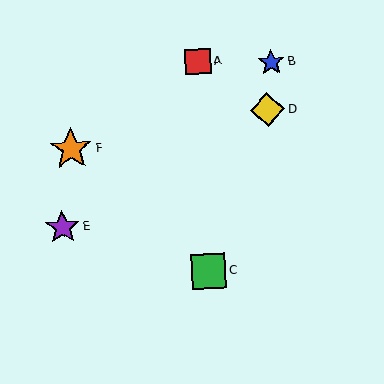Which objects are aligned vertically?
Objects A, C are aligned vertically.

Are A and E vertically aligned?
No, A is at x≈198 and E is at x≈62.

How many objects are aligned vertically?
2 objects (A, C) are aligned vertically.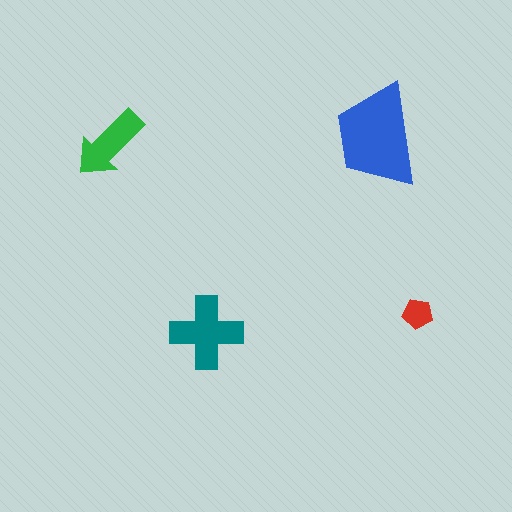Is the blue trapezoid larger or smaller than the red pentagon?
Larger.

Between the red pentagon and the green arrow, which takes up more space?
The green arrow.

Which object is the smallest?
The red pentagon.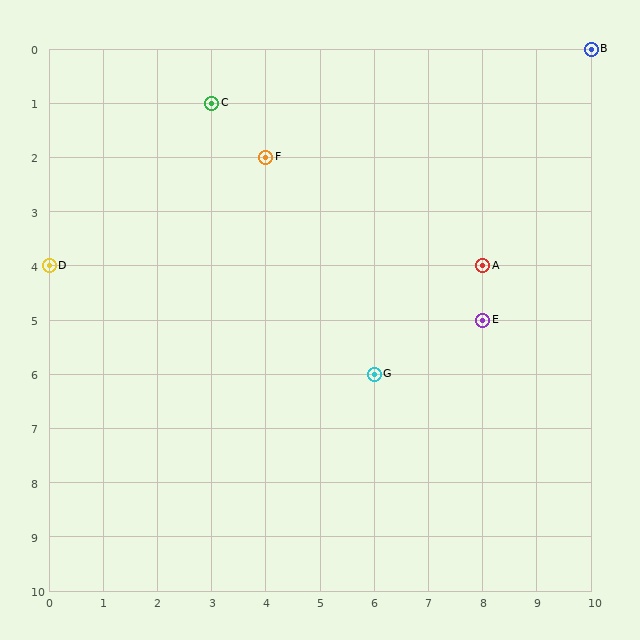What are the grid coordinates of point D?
Point D is at grid coordinates (0, 4).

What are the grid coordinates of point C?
Point C is at grid coordinates (3, 1).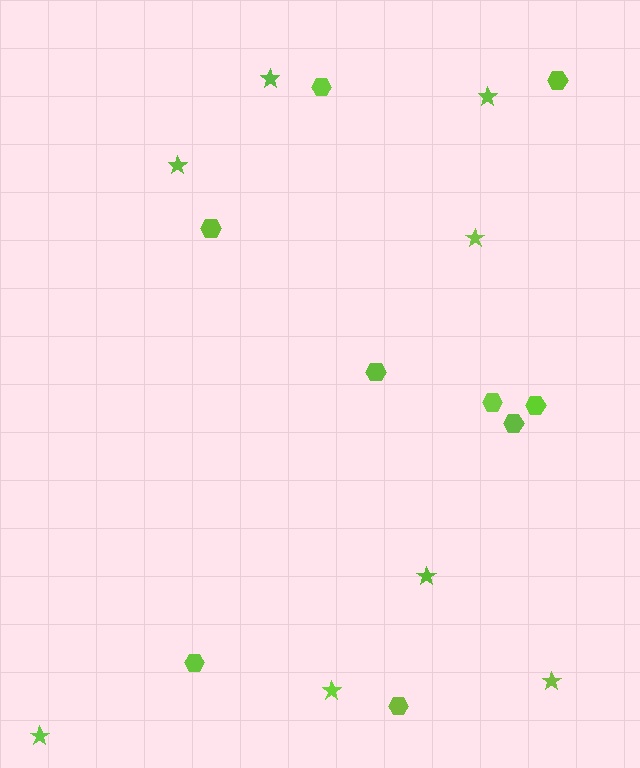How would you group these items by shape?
There are 2 groups: one group of stars (8) and one group of hexagons (9).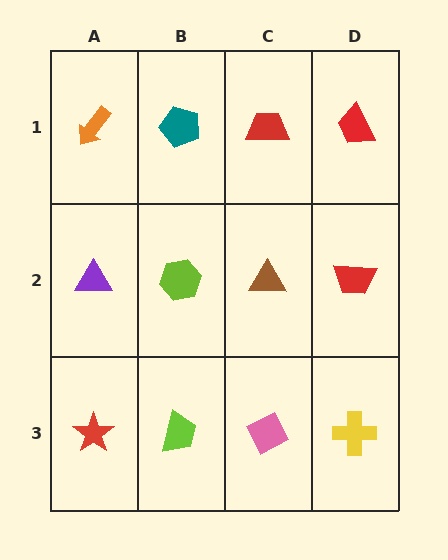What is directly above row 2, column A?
An orange arrow.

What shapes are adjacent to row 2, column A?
An orange arrow (row 1, column A), a red star (row 3, column A), a lime hexagon (row 2, column B).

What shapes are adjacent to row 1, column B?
A lime hexagon (row 2, column B), an orange arrow (row 1, column A), a red trapezoid (row 1, column C).